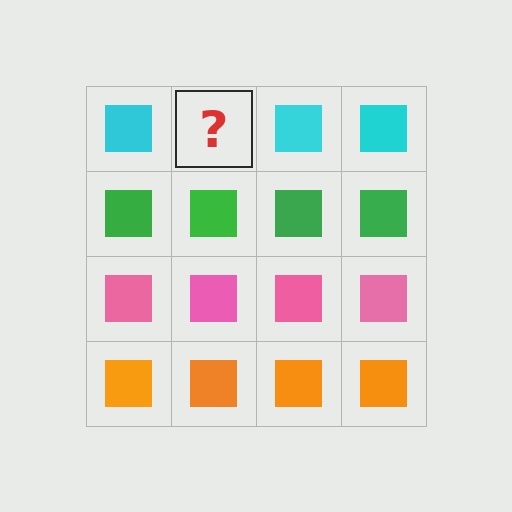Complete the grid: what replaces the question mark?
The question mark should be replaced with a cyan square.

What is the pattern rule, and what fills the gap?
The rule is that each row has a consistent color. The gap should be filled with a cyan square.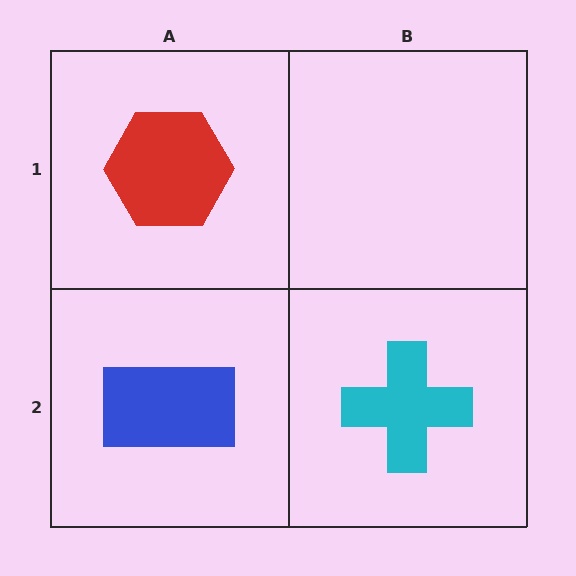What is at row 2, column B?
A cyan cross.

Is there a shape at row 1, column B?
No, that cell is empty.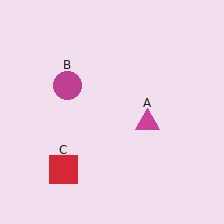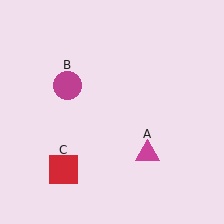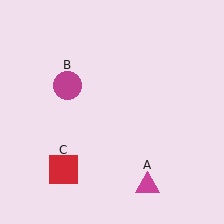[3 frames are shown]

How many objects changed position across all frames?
1 object changed position: magenta triangle (object A).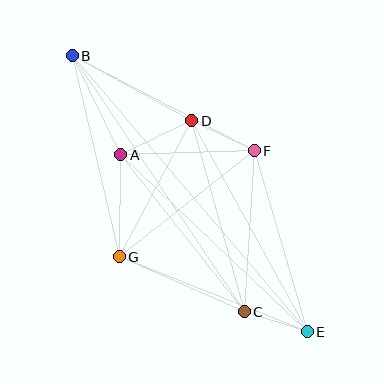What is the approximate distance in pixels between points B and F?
The distance between B and F is approximately 205 pixels.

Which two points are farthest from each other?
Points B and E are farthest from each other.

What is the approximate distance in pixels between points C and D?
The distance between C and D is approximately 198 pixels.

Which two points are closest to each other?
Points C and E are closest to each other.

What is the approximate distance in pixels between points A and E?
The distance between A and E is approximately 257 pixels.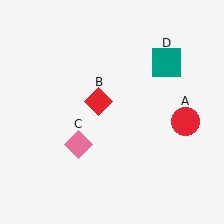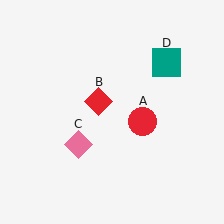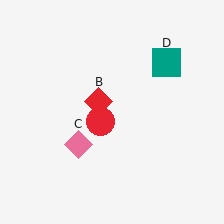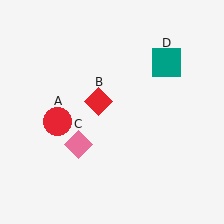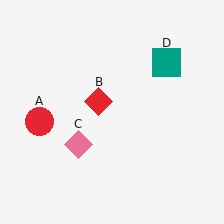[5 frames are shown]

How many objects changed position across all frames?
1 object changed position: red circle (object A).